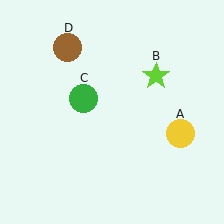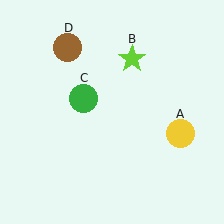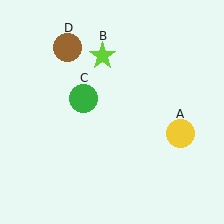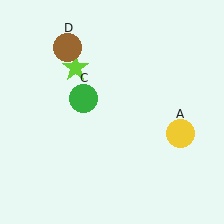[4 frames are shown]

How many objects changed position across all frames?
1 object changed position: lime star (object B).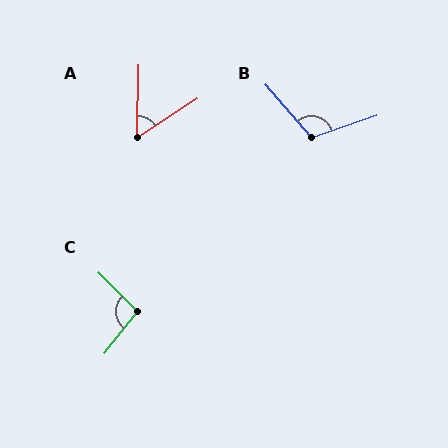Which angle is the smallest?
A, at approximately 56 degrees.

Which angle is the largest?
B, at approximately 113 degrees.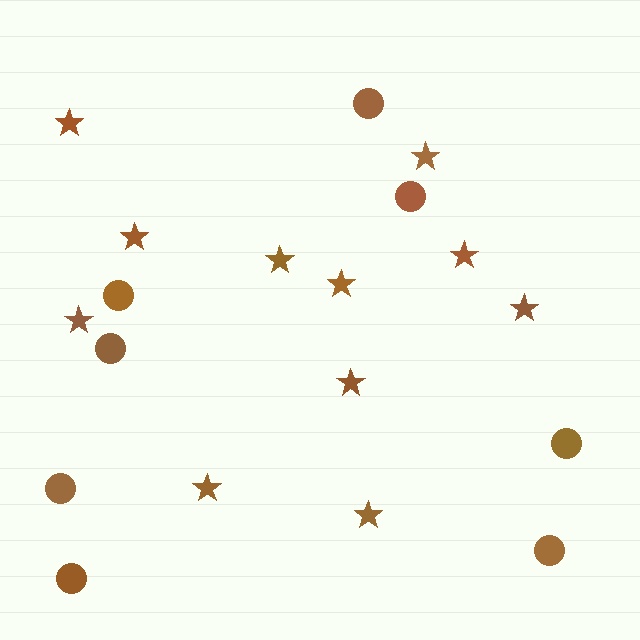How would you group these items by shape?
There are 2 groups: one group of stars (11) and one group of circles (8).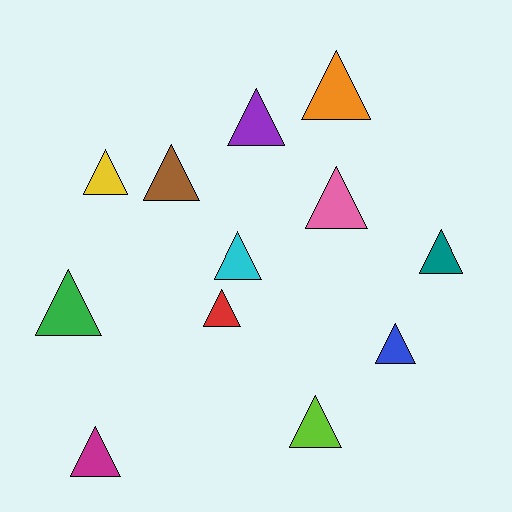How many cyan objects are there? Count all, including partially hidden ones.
There is 1 cyan object.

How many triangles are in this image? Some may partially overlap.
There are 12 triangles.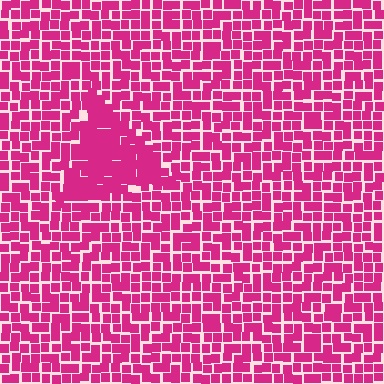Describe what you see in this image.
The image contains small magenta elements arranged at two different densities. A triangle-shaped region is visible where the elements are more densely packed than the surrounding area.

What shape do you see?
I see a triangle.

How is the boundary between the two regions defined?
The boundary is defined by a change in element density (approximately 1.6x ratio). All elements are the same color, size, and shape.